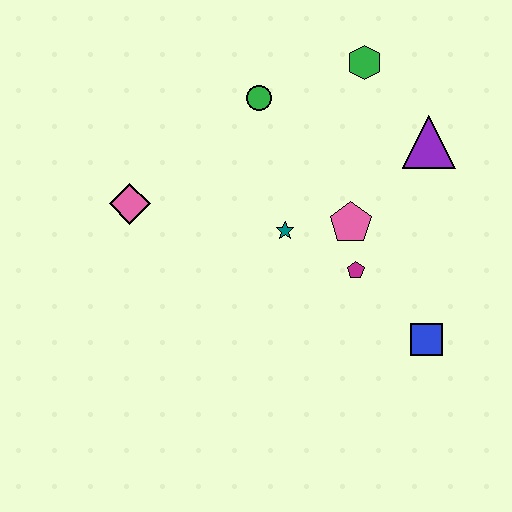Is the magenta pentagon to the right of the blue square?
No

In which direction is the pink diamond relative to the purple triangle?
The pink diamond is to the left of the purple triangle.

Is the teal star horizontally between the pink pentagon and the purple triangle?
No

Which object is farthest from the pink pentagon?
The pink diamond is farthest from the pink pentagon.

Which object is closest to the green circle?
The green hexagon is closest to the green circle.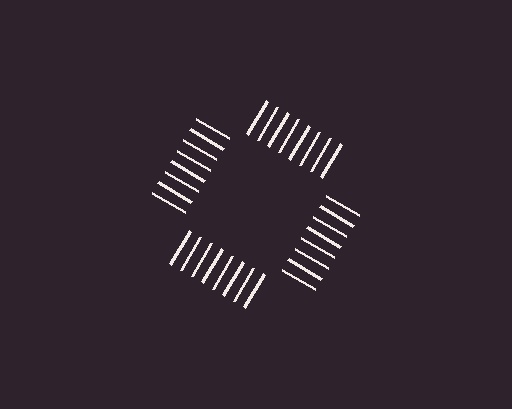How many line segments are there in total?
32 — 8 along each of the 4 edges.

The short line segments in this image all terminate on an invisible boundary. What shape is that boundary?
An illusory square — the line segments terminate on its edges but no continuous stroke is drawn.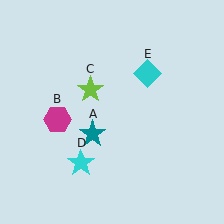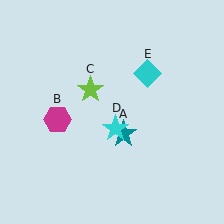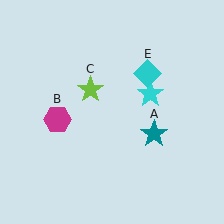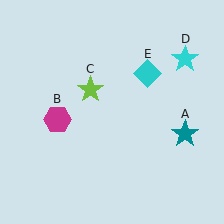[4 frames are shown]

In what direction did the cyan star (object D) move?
The cyan star (object D) moved up and to the right.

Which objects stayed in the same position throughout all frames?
Magenta hexagon (object B) and lime star (object C) and cyan diamond (object E) remained stationary.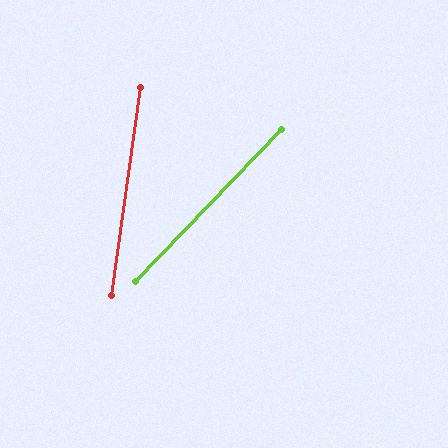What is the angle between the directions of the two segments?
Approximately 36 degrees.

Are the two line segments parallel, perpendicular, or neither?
Neither parallel nor perpendicular — they differ by about 36°.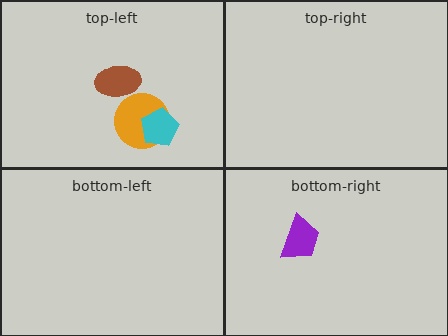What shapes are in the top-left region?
The orange circle, the cyan pentagon, the brown ellipse.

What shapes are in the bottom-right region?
The purple trapezoid.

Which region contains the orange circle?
The top-left region.